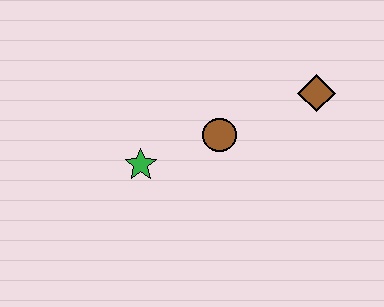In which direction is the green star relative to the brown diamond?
The green star is to the left of the brown diamond.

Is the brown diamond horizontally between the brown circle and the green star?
No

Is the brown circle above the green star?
Yes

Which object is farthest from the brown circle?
The brown diamond is farthest from the brown circle.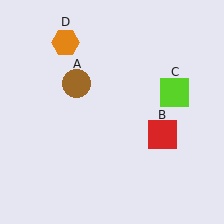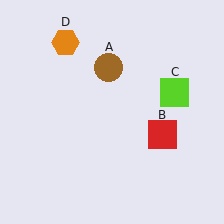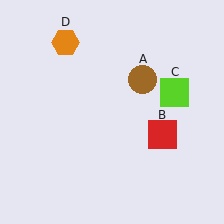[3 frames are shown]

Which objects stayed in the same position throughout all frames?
Red square (object B) and lime square (object C) and orange hexagon (object D) remained stationary.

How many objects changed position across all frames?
1 object changed position: brown circle (object A).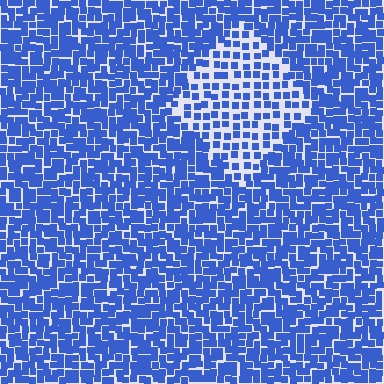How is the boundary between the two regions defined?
The boundary is defined by a change in element density (approximately 1.9x ratio). All elements are the same color, size, and shape.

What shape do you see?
I see a diamond.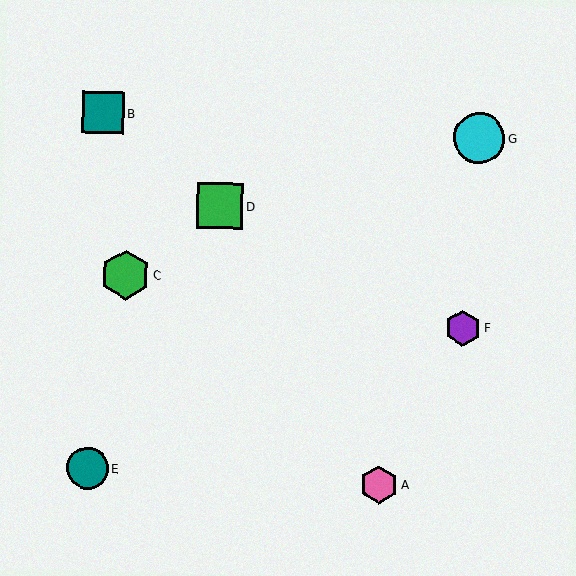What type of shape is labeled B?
Shape B is a teal square.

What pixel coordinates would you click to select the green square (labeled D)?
Click at (220, 206) to select the green square D.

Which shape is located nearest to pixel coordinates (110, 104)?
The teal square (labeled B) at (103, 113) is nearest to that location.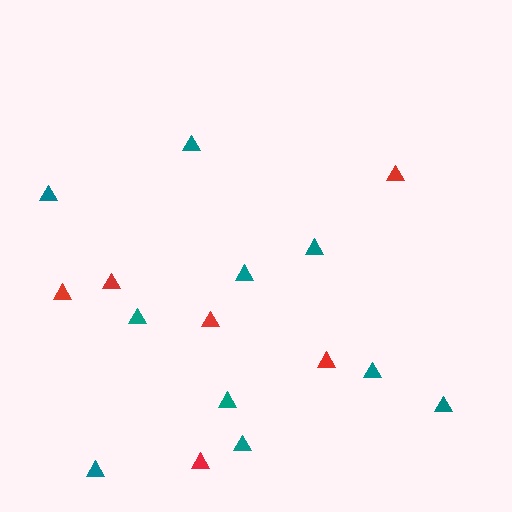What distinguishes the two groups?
There are 2 groups: one group of teal triangles (10) and one group of red triangles (6).